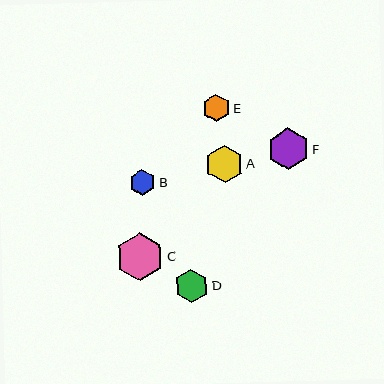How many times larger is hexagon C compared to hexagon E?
Hexagon C is approximately 1.7 times the size of hexagon E.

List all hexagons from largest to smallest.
From largest to smallest: C, F, A, D, E, B.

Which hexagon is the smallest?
Hexagon B is the smallest with a size of approximately 26 pixels.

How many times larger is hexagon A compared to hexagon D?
Hexagon A is approximately 1.1 times the size of hexagon D.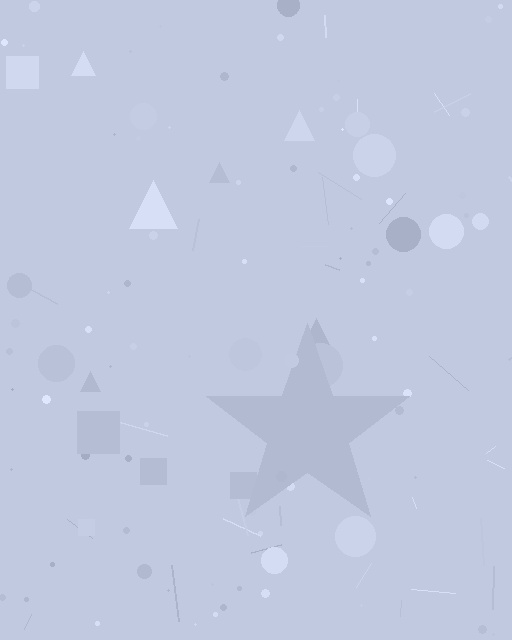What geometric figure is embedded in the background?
A star is embedded in the background.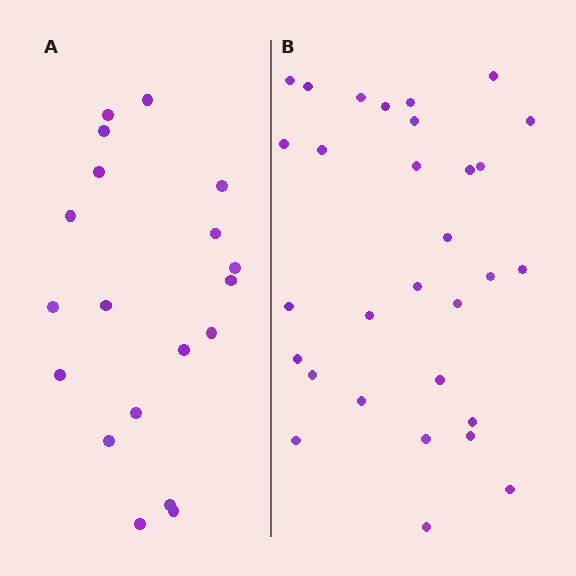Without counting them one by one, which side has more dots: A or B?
Region B (the right region) has more dots.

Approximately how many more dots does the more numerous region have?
Region B has roughly 12 or so more dots than region A.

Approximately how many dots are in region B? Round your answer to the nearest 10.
About 30 dots.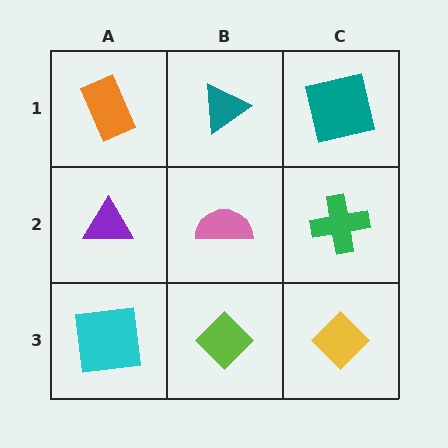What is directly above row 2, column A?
An orange rectangle.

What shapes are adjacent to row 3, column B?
A pink semicircle (row 2, column B), a cyan square (row 3, column A), a yellow diamond (row 3, column C).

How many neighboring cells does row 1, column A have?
2.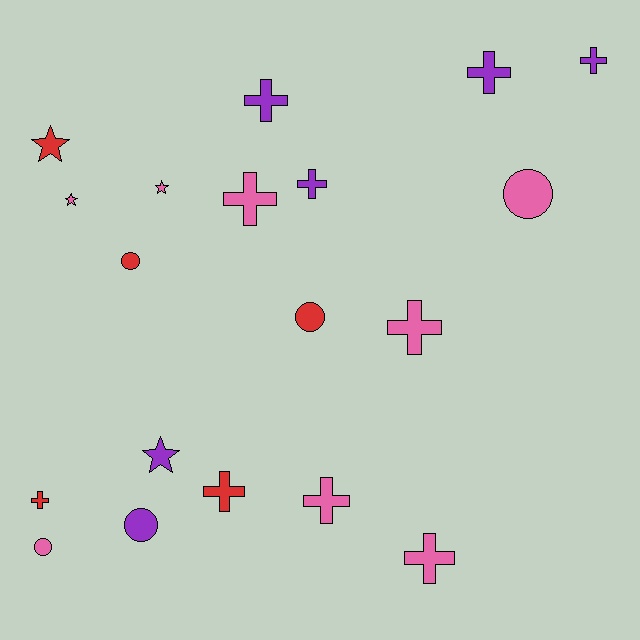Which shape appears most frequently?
Cross, with 10 objects.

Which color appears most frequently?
Pink, with 8 objects.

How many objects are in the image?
There are 19 objects.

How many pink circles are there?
There are 2 pink circles.